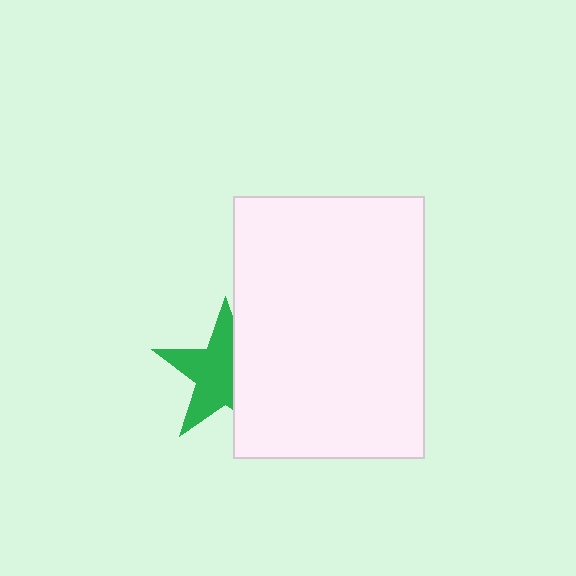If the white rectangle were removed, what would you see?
You would see the complete green star.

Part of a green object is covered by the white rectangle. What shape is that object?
It is a star.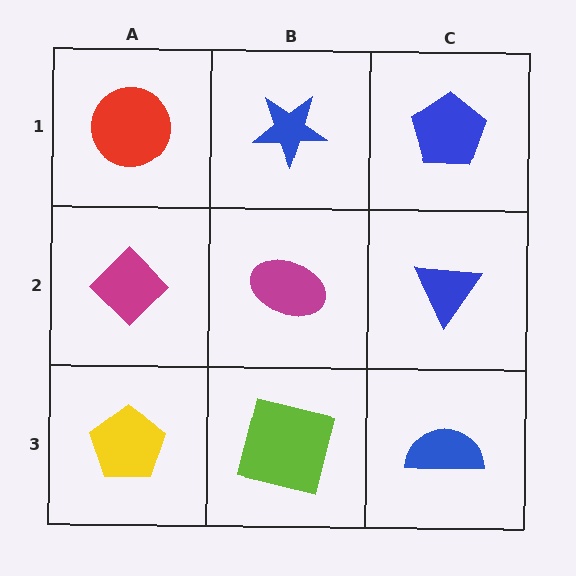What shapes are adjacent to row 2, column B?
A blue star (row 1, column B), a lime square (row 3, column B), a magenta diamond (row 2, column A), a blue triangle (row 2, column C).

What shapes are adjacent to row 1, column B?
A magenta ellipse (row 2, column B), a red circle (row 1, column A), a blue pentagon (row 1, column C).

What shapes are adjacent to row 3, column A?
A magenta diamond (row 2, column A), a lime square (row 3, column B).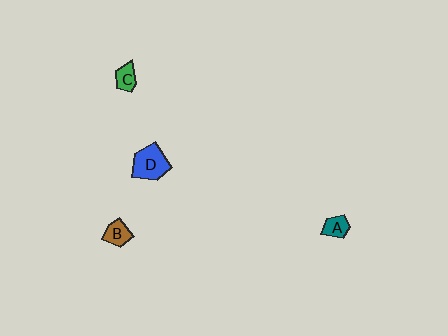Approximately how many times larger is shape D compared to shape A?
Approximately 2.2 times.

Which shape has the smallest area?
Shape A (teal).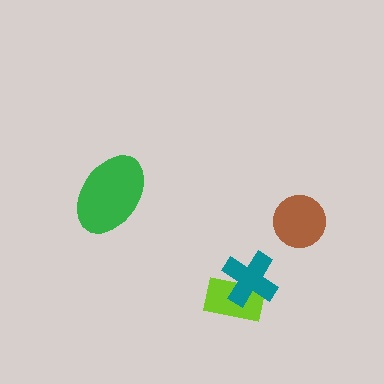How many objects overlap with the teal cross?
1 object overlaps with the teal cross.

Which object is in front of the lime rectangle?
The teal cross is in front of the lime rectangle.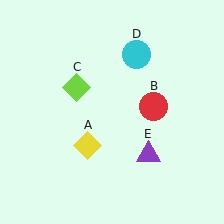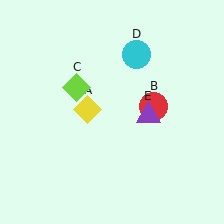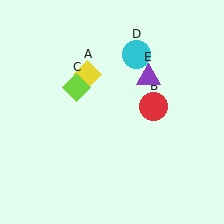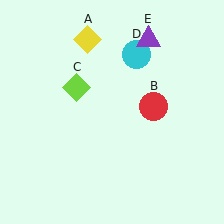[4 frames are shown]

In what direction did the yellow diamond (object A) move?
The yellow diamond (object A) moved up.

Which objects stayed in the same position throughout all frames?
Red circle (object B) and lime diamond (object C) and cyan circle (object D) remained stationary.